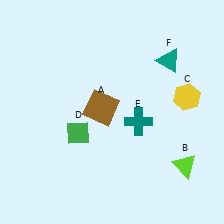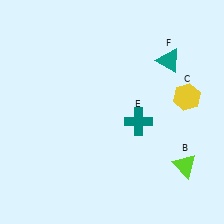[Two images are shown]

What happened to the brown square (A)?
The brown square (A) was removed in Image 2. It was in the top-left area of Image 1.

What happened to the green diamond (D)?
The green diamond (D) was removed in Image 2. It was in the bottom-left area of Image 1.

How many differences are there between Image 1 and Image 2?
There are 2 differences between the two images.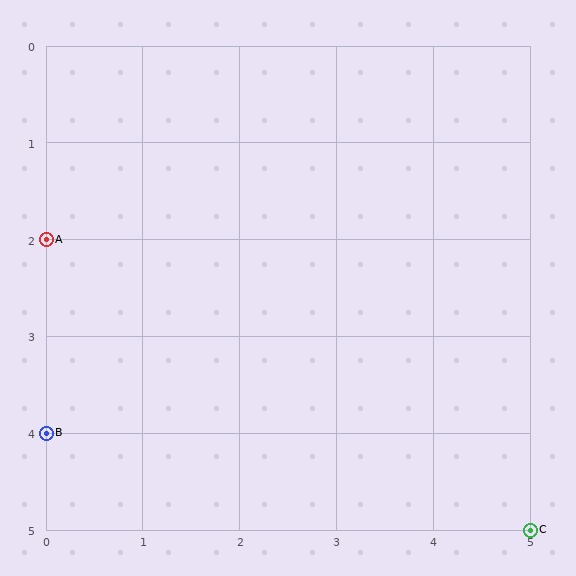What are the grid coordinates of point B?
Point B is at grid coordinates (0, 4).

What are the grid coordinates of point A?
Point A is at grid coordinates (0, 2).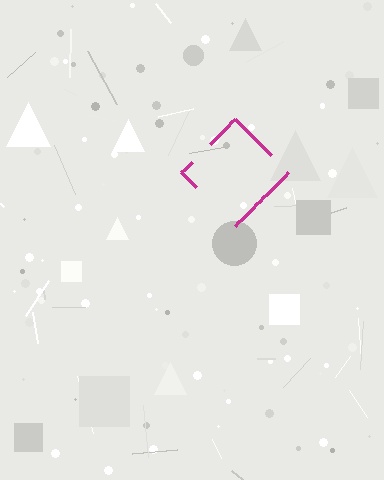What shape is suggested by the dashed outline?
The dashed outline suggests a diamond.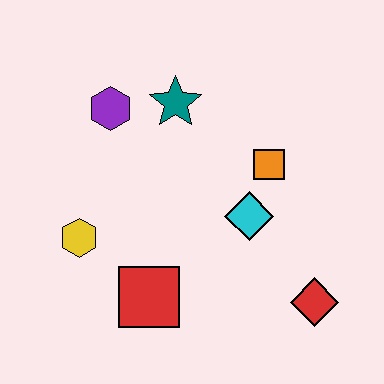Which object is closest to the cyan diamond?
The orange square is closest to the cyan diamond.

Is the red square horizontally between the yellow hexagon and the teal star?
Yes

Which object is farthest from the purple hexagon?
The red diamond is farthest from the purple hexagon.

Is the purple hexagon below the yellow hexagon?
No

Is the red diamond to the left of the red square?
No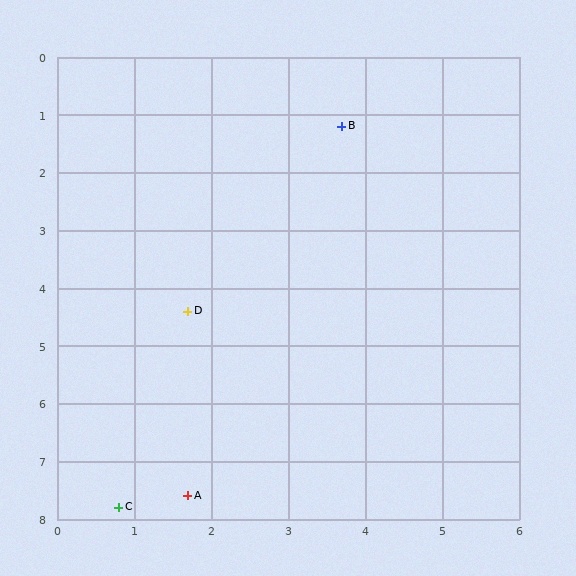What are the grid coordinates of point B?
Point B is at approximately (3.7, 1.2).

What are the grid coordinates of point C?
Point C is at approximately (0.8, 7.8).